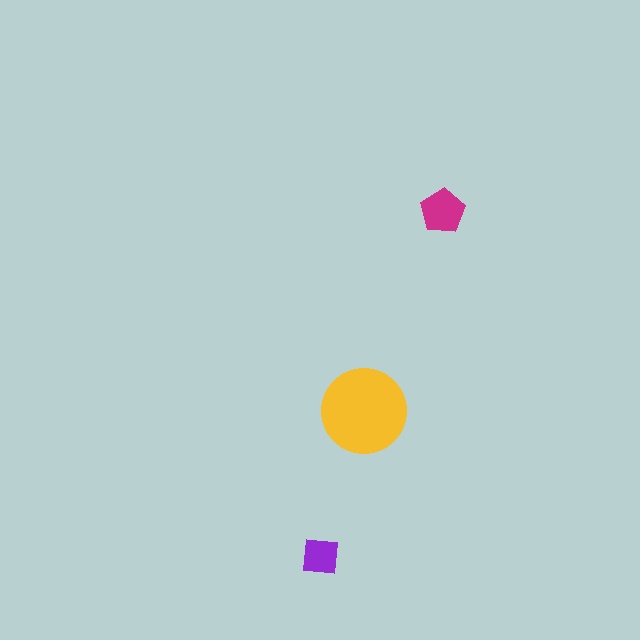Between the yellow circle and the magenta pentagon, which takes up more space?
The yellow circle.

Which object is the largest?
The yellow circle.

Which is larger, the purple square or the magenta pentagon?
The magenta pentagon.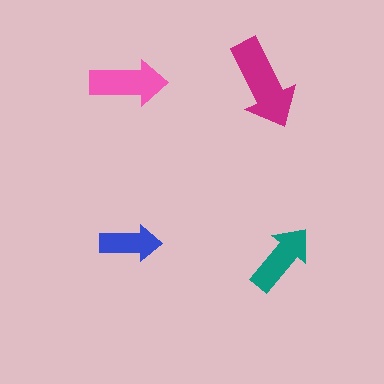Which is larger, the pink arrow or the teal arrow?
The pink one.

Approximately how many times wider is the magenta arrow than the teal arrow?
About 1.5 times wider.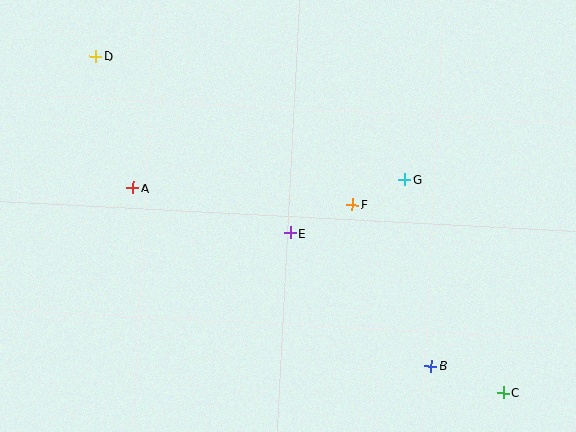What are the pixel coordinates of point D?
Point D is at (96, 56).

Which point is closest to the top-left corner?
Point D is closest to the top-left corner.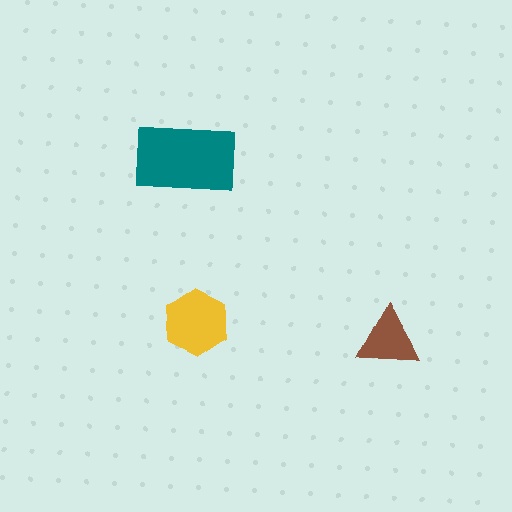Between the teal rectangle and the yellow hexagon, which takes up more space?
The teal rectangle.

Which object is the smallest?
The brown triangle.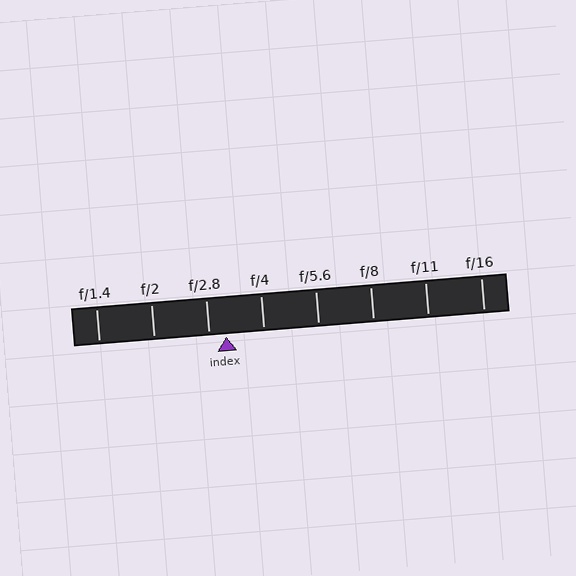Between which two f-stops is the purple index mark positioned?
The index mark is between f/2.8 and f/4.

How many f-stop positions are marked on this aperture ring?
There are 8 f-stop positions marked.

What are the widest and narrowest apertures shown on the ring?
The widest aperture shown is f/1.4 and the narrowest is f/16.